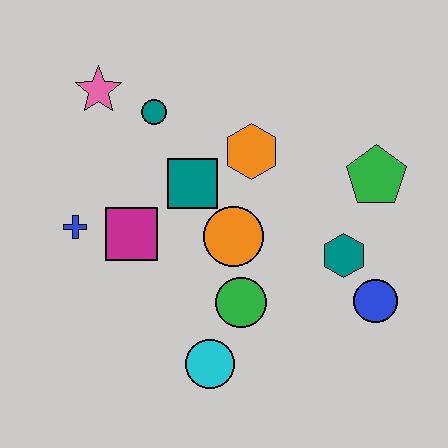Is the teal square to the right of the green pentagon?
No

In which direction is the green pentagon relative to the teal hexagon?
The green pentagon is above the teal hexagon.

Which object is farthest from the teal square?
The blue circle is farthest from the teal square.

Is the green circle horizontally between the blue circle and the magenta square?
Yes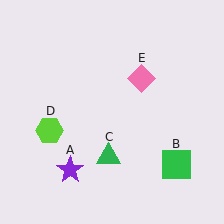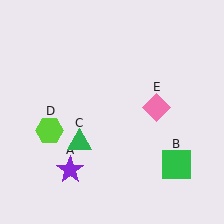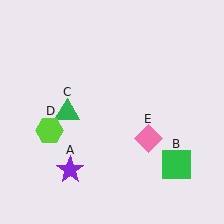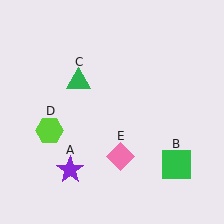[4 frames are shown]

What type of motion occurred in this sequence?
The green triangle (object C), pink diamond (object E) rotated clockwise around the center of the scene.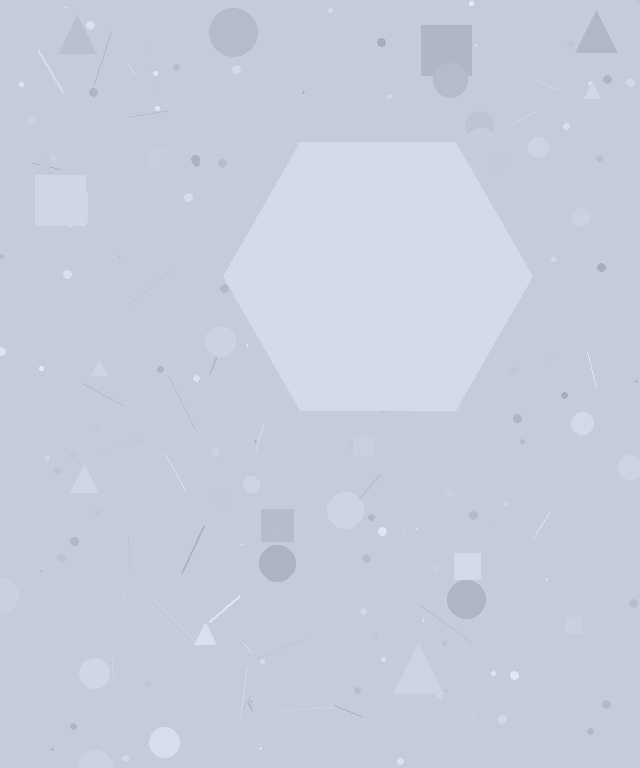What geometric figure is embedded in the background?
A hexagon is embedded in the background.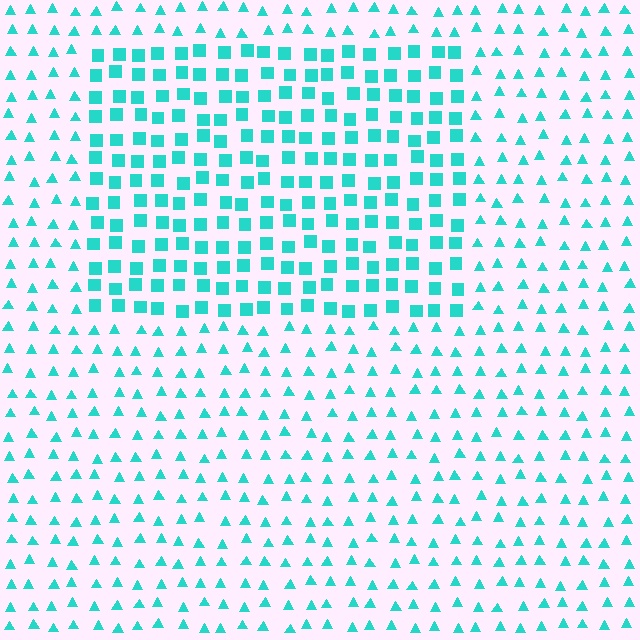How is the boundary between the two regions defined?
The boundary is defined by a change in element shape: squares inside vs. triangles outside. All elements share the same color and spacing.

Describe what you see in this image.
The image is filled with small cyan elements arranged in a uniform grid. A rectangle-shaped region contains squares, while the surrounding area contains triangles. The boundary is defined purely by the change in element shape.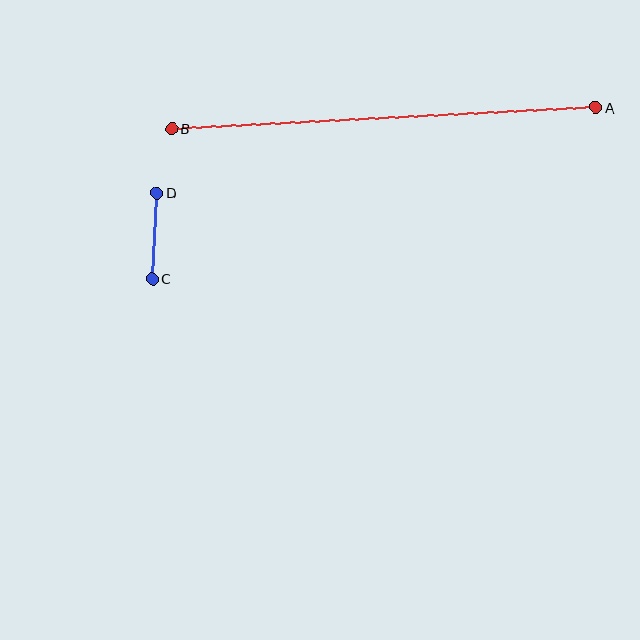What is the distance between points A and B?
The distance is approximately 424 pixels.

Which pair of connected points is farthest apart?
Points A and B are farthest apart.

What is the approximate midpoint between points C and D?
The midpoint is at approximately (155, 236) pixels.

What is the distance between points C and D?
The distance is approximately 86 pixels.